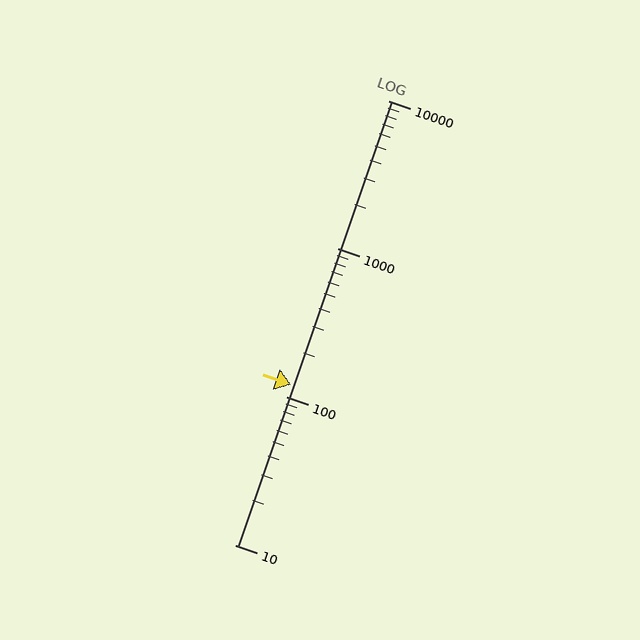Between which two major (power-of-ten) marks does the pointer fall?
The pointer is between 100 and 1000.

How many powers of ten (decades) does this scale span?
The scale spans 3 decades, from 10 to 10000.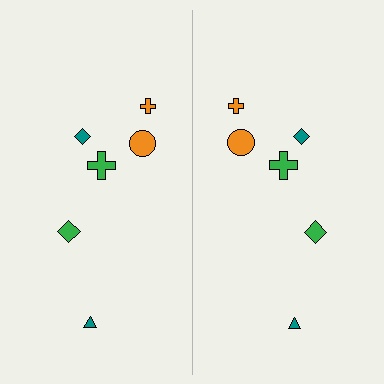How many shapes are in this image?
There are 12 shapes in this image.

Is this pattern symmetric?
Yes, this pattern has bilateral (reflection) symmetry.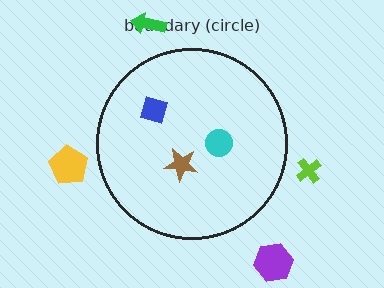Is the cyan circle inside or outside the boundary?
Inside.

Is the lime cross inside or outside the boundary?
Outside.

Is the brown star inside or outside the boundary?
Inside.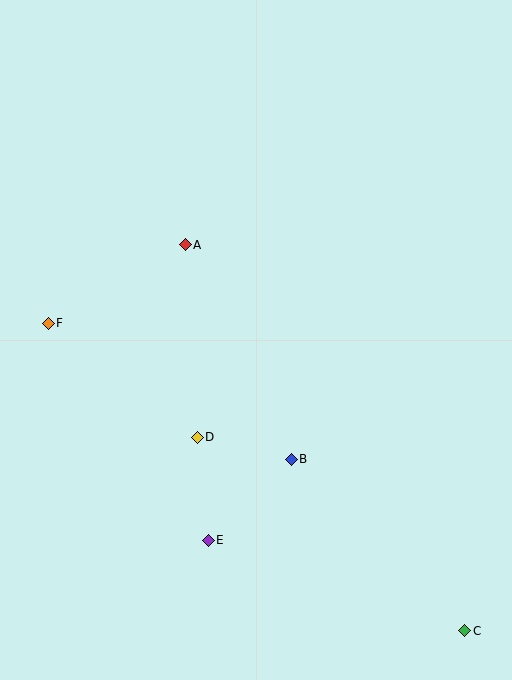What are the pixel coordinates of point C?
Point C is at (465, 631).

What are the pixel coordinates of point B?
Point B is at (291, 459).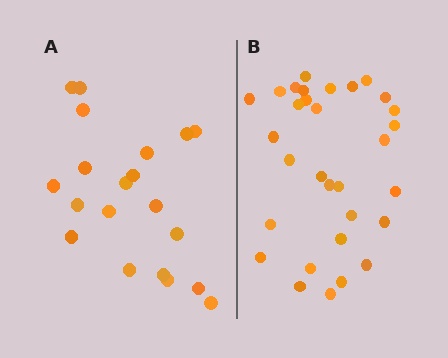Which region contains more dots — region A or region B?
Region B (the right region) has more dots.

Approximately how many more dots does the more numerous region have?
Region B has roughly 12 or so more dots than region A.